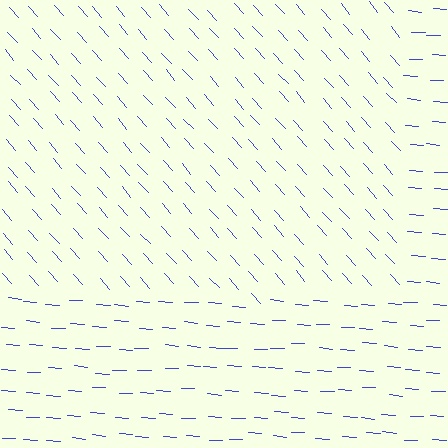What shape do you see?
I see a rectangle.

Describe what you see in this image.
The image is filled with small blue line segments. A rectangle region in the image has lines oriented differently from the surrounding lines, creating a visible texture boundary.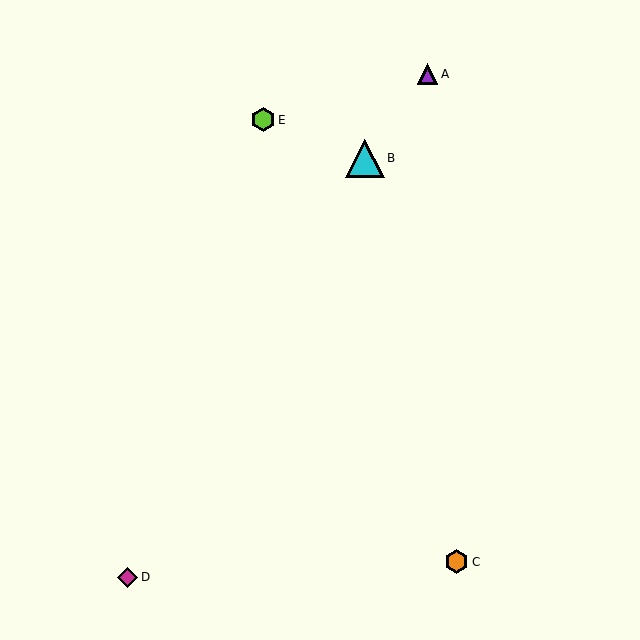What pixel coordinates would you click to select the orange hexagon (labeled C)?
Click at (457, 562) to select the orange hexagon C.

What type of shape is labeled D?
Shape D is a magenta diamond.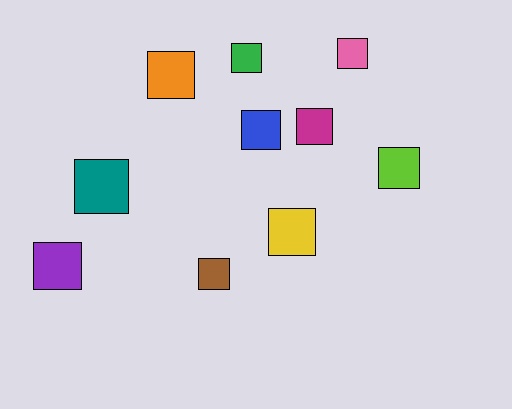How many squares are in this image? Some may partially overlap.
There are 10 squares.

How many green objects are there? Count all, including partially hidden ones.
There is 1 green object.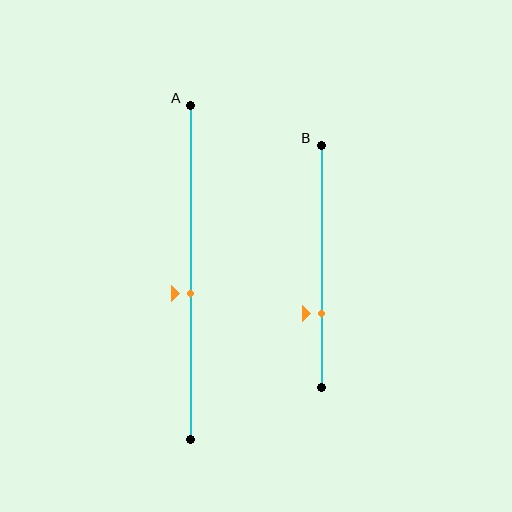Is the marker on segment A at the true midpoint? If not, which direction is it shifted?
No, the marker on segment A is shifted downward by about 6% of the segment length.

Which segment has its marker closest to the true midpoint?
Segment A has its marker closest to the true midpoint.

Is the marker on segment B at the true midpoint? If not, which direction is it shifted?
No, the marker on segment B is shifted downward by about 20% of the segment length.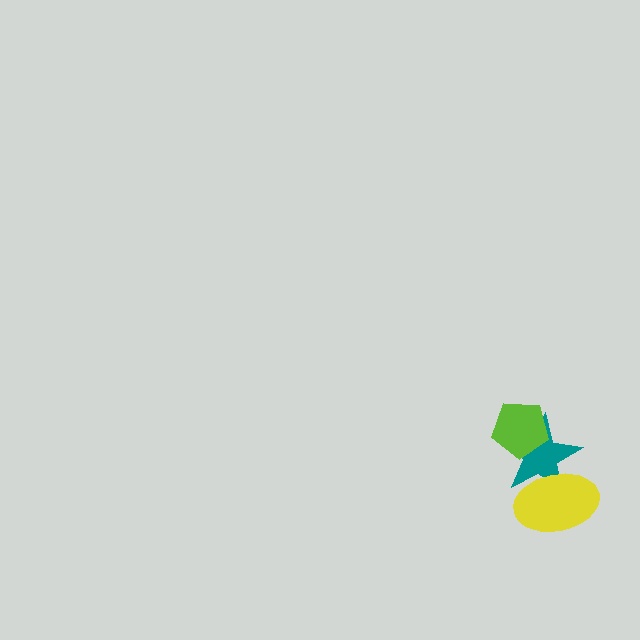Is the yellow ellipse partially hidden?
No, no other shape covers it.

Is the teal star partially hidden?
Yes, it is partially covered by another shape.